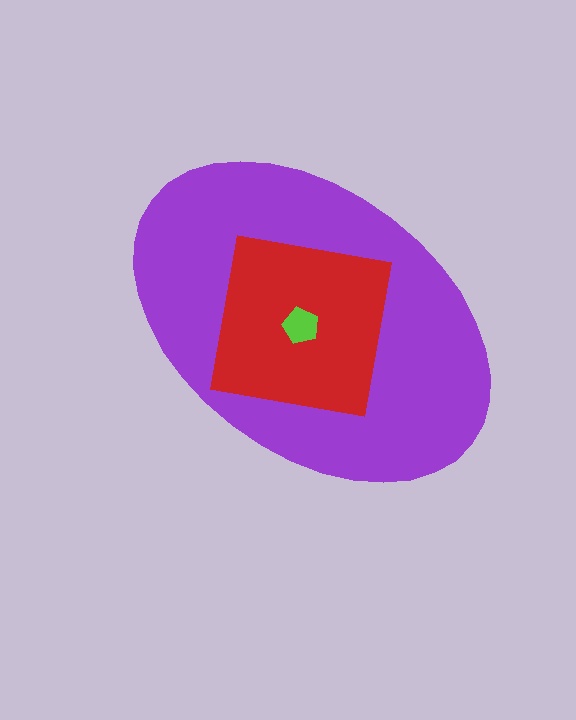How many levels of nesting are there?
3.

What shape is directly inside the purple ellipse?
The red square.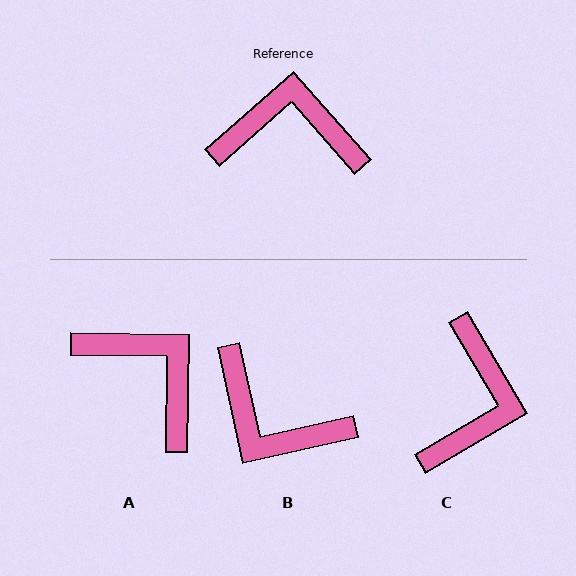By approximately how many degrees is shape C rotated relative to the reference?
Approximately 101 degrees clockwise.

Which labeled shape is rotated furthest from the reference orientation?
B, about 151 degrees away.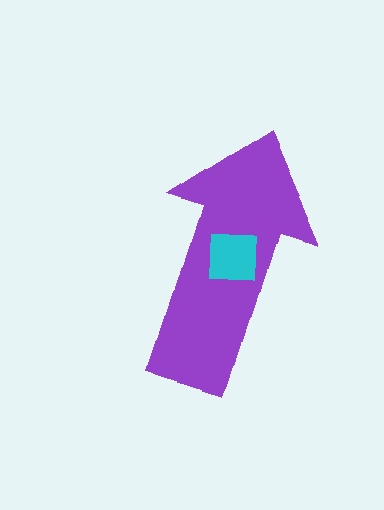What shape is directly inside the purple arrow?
The cyan square.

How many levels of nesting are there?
2.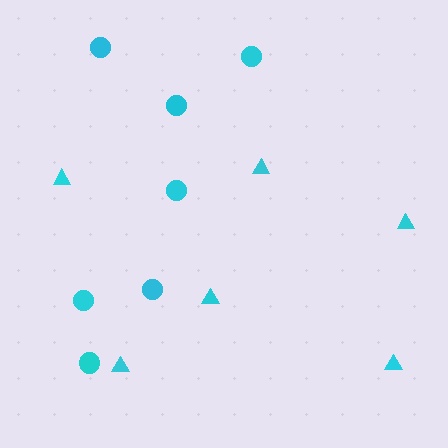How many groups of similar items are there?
There are 2 groups: one group of triangles (6) and one group of circles (7).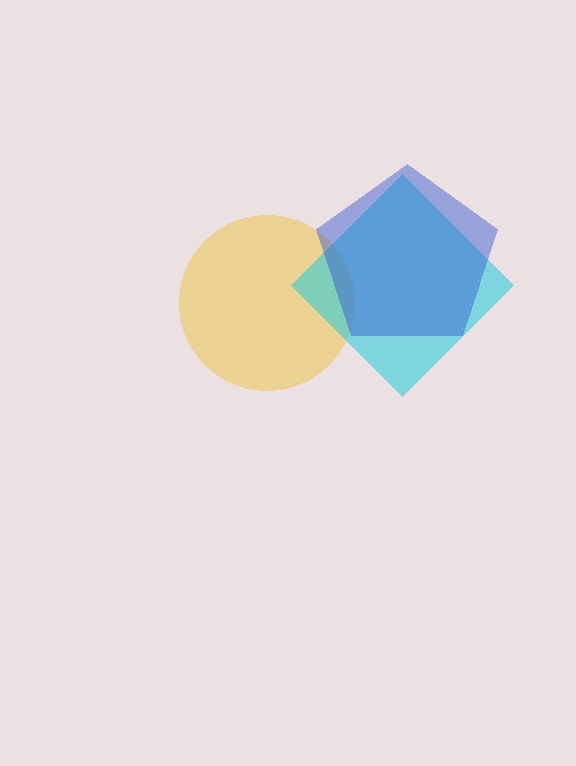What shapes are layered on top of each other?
The layered shapes are: a yellow circle, a cyan diamond, a blue pentagon.